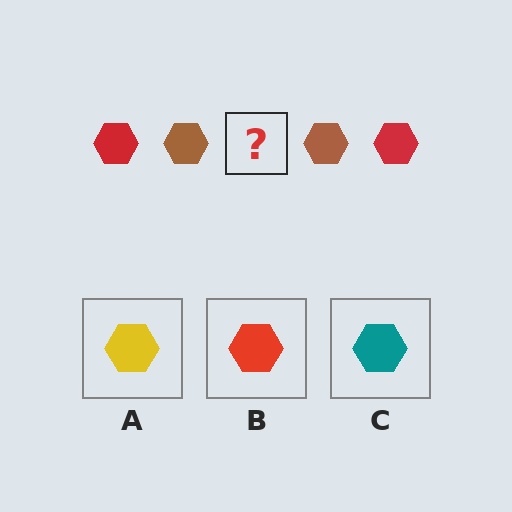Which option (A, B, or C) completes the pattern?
B.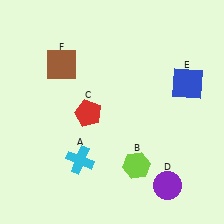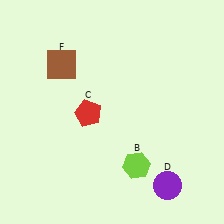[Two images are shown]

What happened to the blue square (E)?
The blue square (E) was removed in Image 2. It was in the top-right area of Image 1.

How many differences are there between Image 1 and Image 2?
There are 2 differences between the two images.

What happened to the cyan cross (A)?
The cyan cross (A) was removed in Image 2. It was in the bottom-left area of Image 1.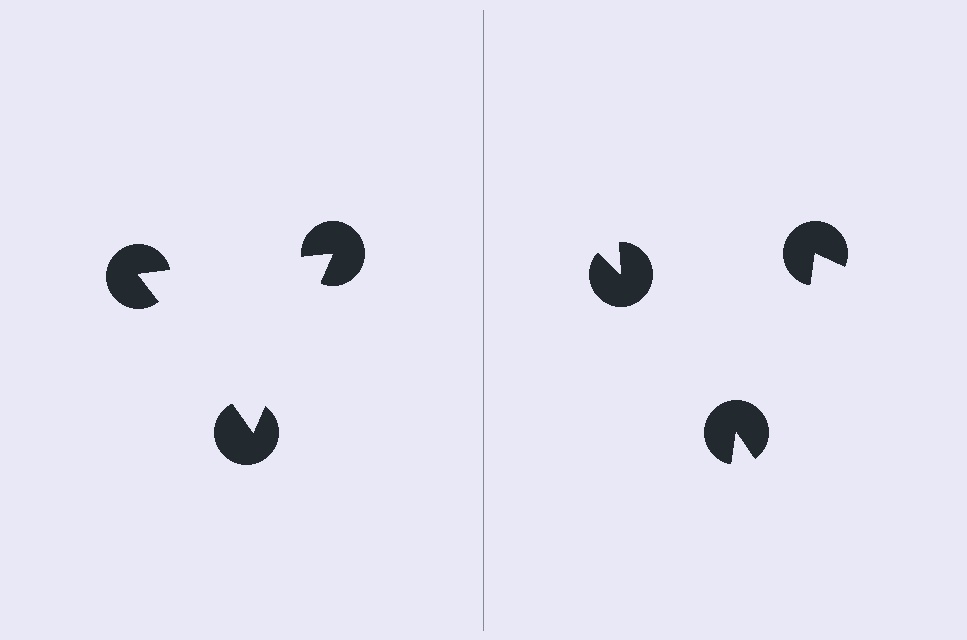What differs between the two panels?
The pac-man discs are positioned identically on both sides; only the wedge orientations differ. On the left they align to a triangle; on the right they are misaligned.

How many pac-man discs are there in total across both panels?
6 — 3 on each side.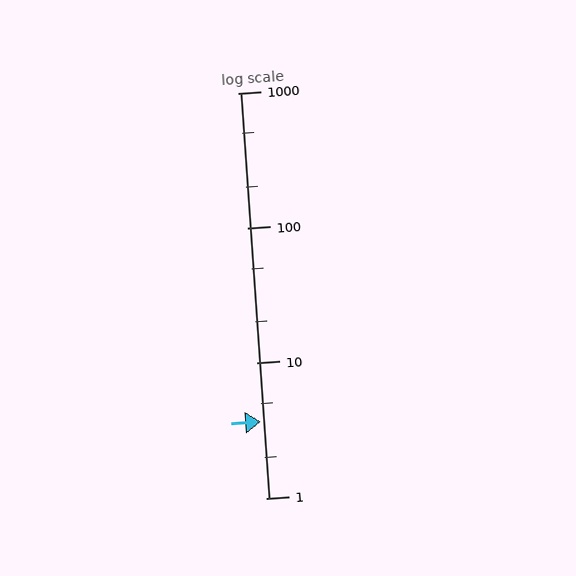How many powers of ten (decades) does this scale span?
The scale spans 3 decades, from 1 to 1000.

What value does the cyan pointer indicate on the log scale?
The pointer indicates approximately 3.7.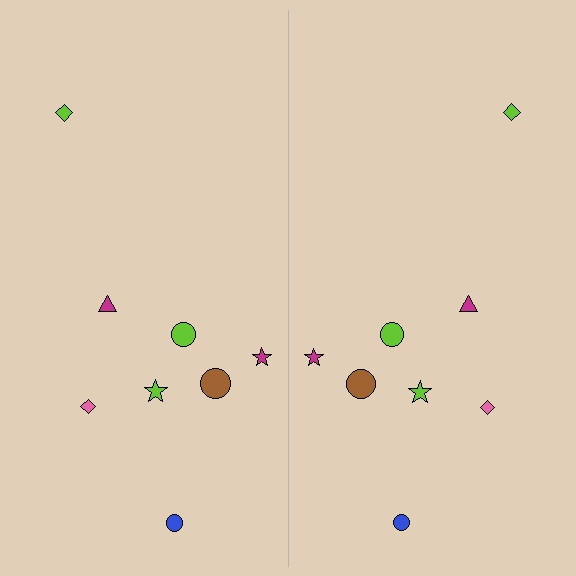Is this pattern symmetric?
Yes, this pattern has bilateral (reflection) symmetry.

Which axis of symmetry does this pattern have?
The pattern has a vertical axis of symmetry running through the center of the image.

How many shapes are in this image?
There are 16 shapes in this image.